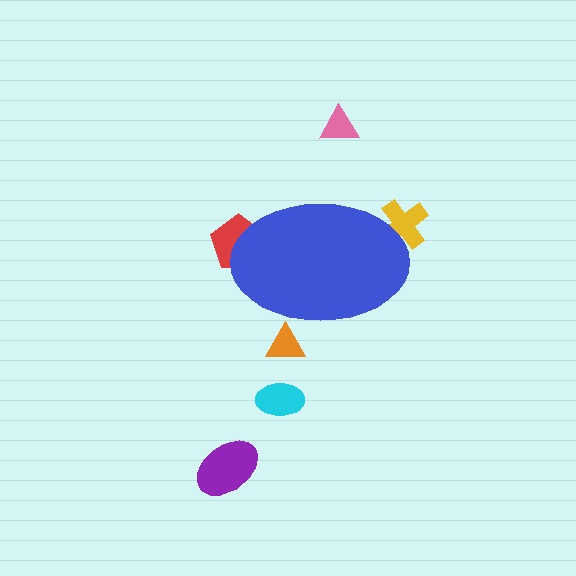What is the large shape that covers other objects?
A blue ellipse.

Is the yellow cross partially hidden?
Yes, the yellow cross is partially hidden behind the blue ellipse.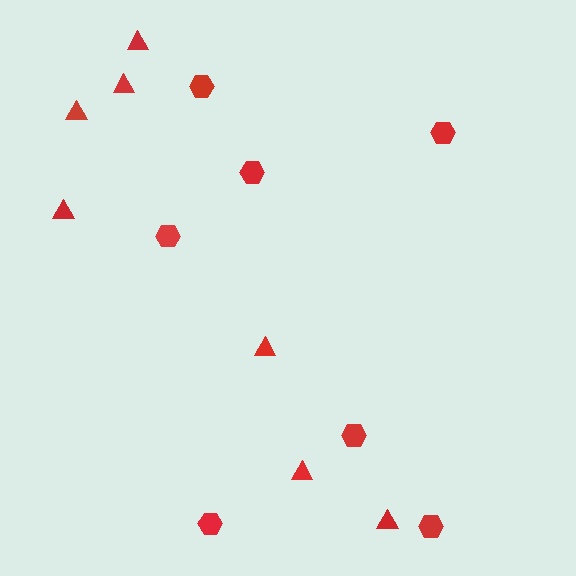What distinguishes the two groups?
There are 2 groups: one group of hexagons (7) and one group of triangles (7).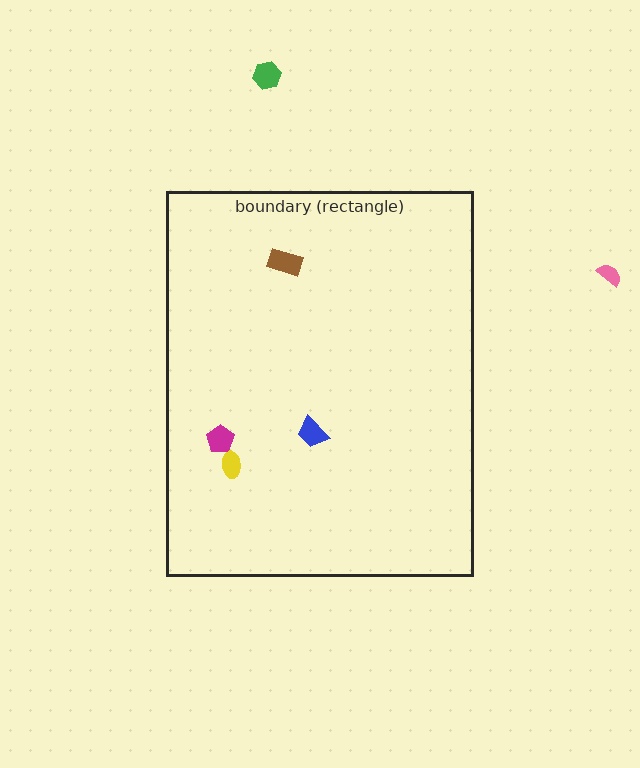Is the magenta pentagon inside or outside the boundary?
Inside.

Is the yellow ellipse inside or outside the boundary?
Inside.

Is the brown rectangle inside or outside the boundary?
Inside.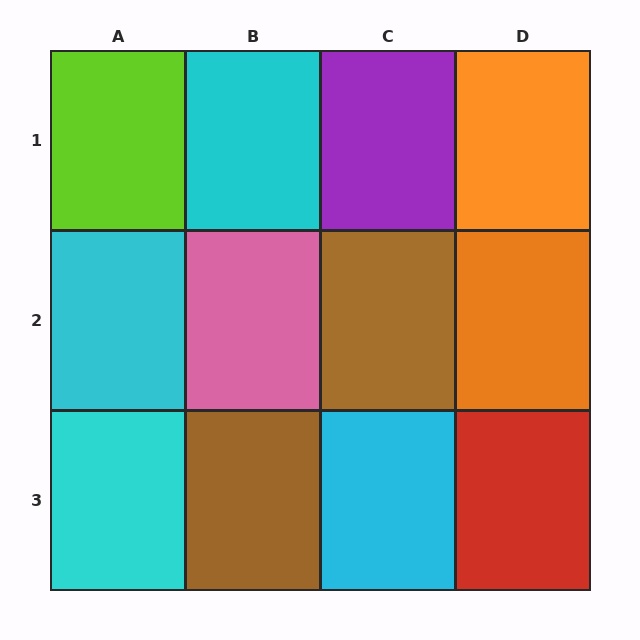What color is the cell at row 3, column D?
Red.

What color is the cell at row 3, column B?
Brown.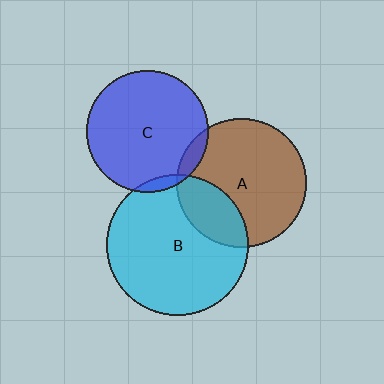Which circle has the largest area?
Circle B (cyan).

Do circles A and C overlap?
Yes.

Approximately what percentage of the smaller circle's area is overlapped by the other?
Approximately 5%.